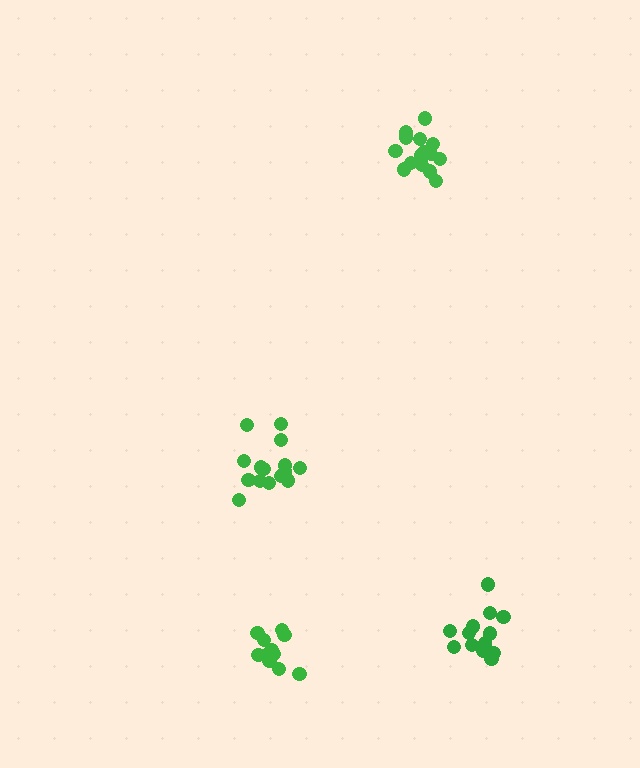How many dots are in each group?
Group 1: 16 dots, Group 2: 13 dots, Group 3: 17 dots, Group 4: 15 dots (61 total).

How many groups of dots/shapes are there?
There are 4 groups.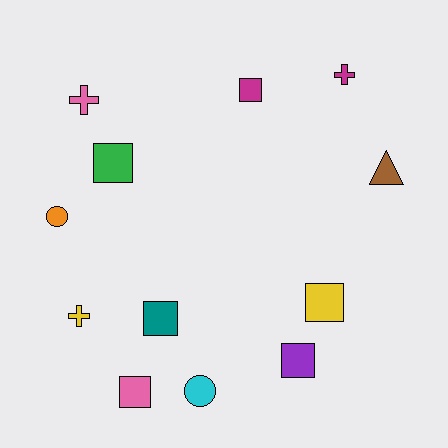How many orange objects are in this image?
There is 1 orange object.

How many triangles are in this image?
There is 1 triangle.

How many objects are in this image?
There are 12 objects.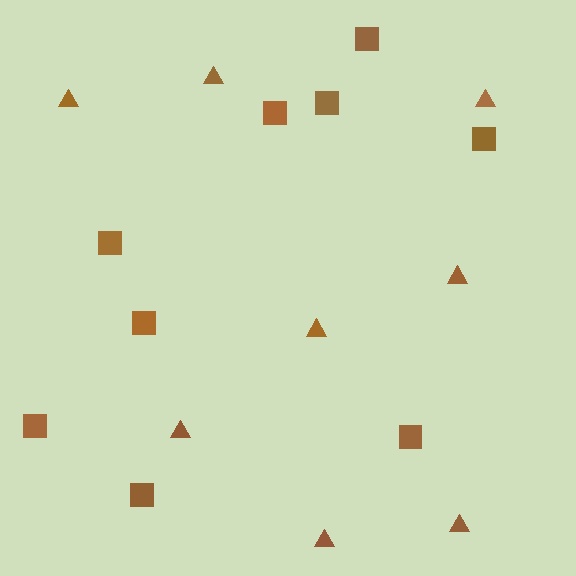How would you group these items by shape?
There are 2 groups: one group of squares (9) and one group of triangles (8).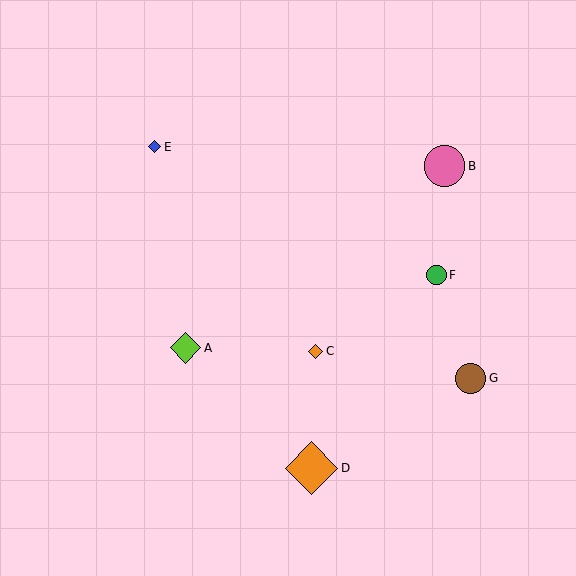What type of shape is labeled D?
Shape D is an orange diamond.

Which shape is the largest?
The orange diamond (labeled D) is the largest.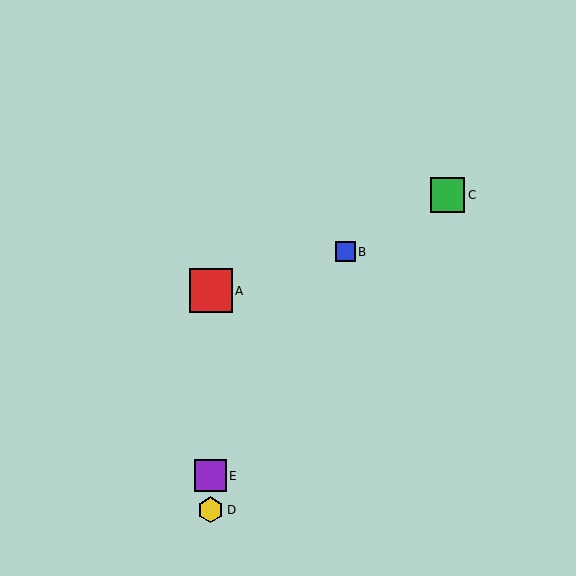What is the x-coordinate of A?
Object A is at x≈211.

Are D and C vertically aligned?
No, D is at x≈211 and C is at x≈448.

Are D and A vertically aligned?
Yes, both are at x≈211.